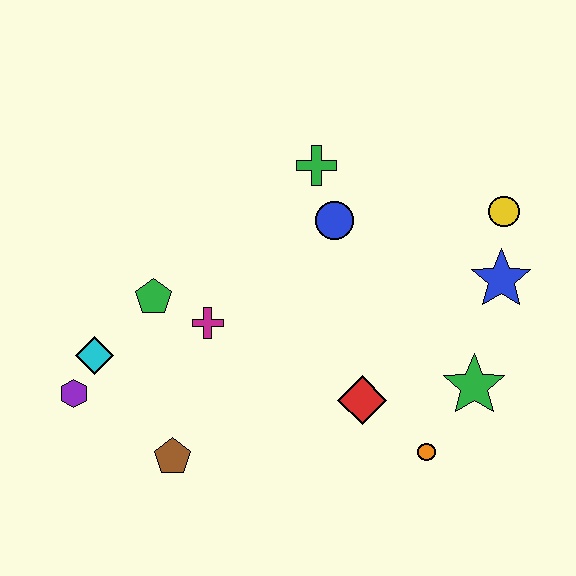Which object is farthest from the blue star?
The purple hexagon is farthest from the blue star.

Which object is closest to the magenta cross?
The green pentagon is closest to the magenta cross.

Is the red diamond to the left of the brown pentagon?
No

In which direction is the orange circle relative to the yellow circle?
The orange circle is below the yellow circle.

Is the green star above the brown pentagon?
Yes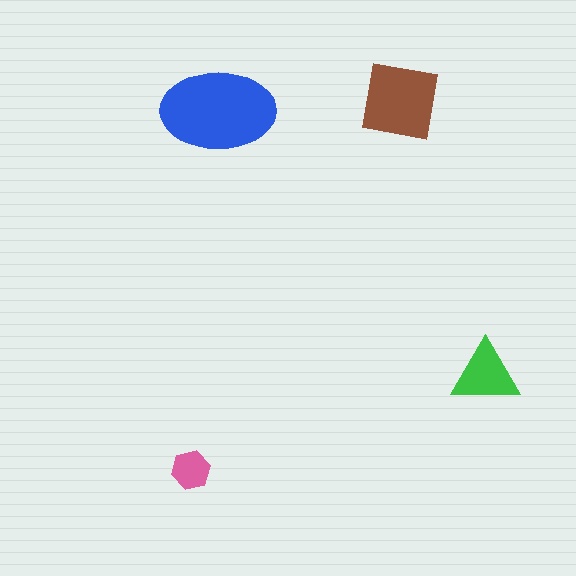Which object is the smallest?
The pink hexagon.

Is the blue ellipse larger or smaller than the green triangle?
Larger.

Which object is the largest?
The blue ellipse.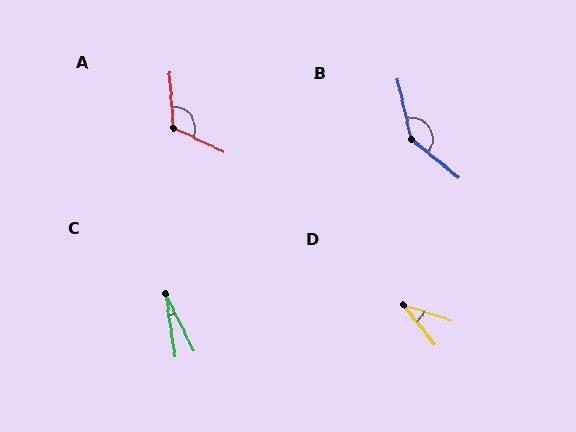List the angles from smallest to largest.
C (17°), D (34°), A (120°), B (142°).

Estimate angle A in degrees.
Approximately 120 degrees.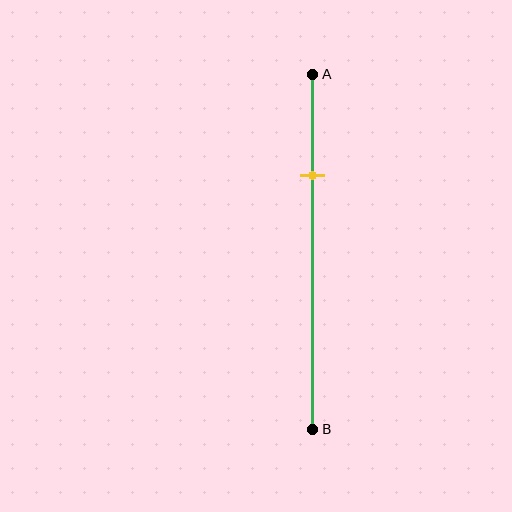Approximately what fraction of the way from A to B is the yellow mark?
The yellow mark is approximately 30% of the way from A to B.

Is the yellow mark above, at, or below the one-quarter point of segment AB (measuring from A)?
The yellow mark is below the one-quarter point of segment AB.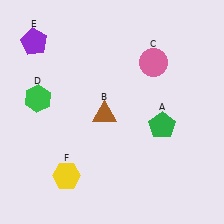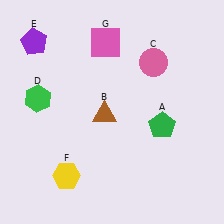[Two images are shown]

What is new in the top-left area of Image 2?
A pink square (G) was added in the top-left area of Image 2.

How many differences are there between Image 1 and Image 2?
There is 1 difference between the two images.